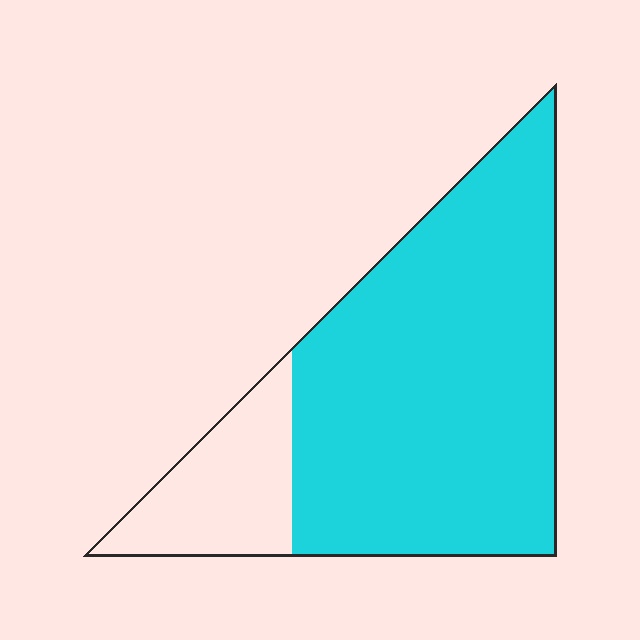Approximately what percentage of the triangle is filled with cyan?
Approximately 80%.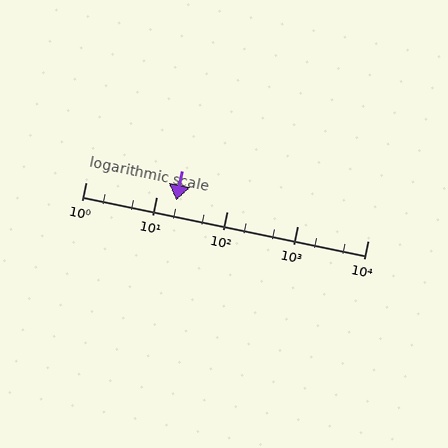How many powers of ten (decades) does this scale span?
The scale spans 4 decades, from 1 to 10000.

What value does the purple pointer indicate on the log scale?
The pointer indicates approximately 19.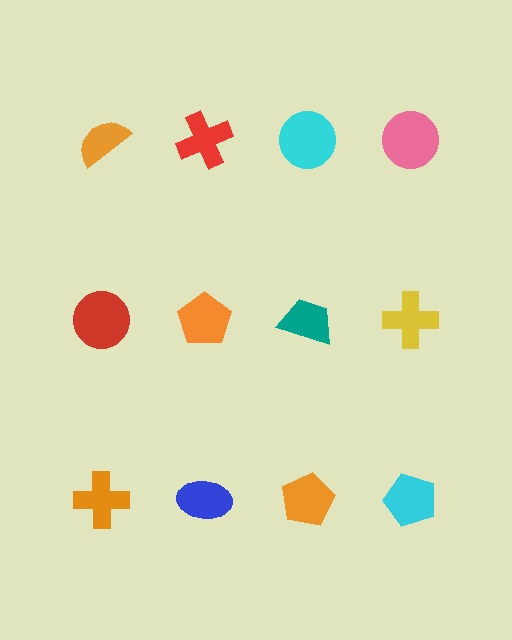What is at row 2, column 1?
A red circle.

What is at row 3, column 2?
A blue ellipse.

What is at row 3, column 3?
An orange pentagon.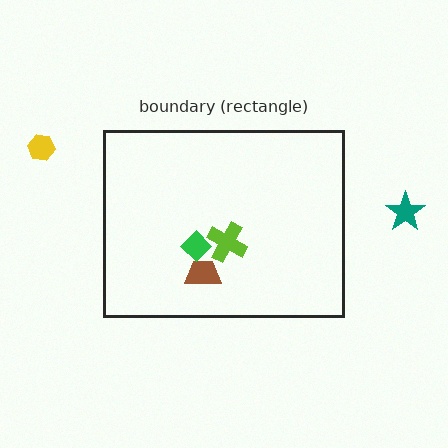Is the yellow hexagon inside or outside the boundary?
Outside.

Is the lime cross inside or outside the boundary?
Inside.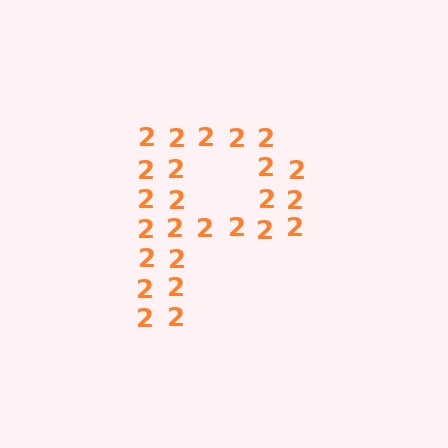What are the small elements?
The small elements are digit 2's.